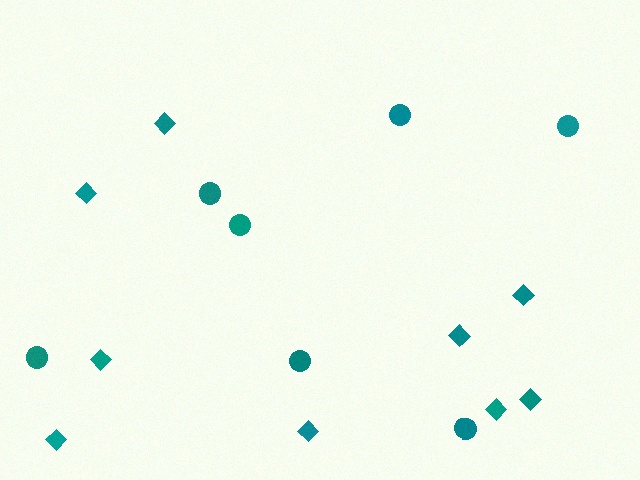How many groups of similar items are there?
There are 2 groups: one group of diamonds (9) and one group of circles (7).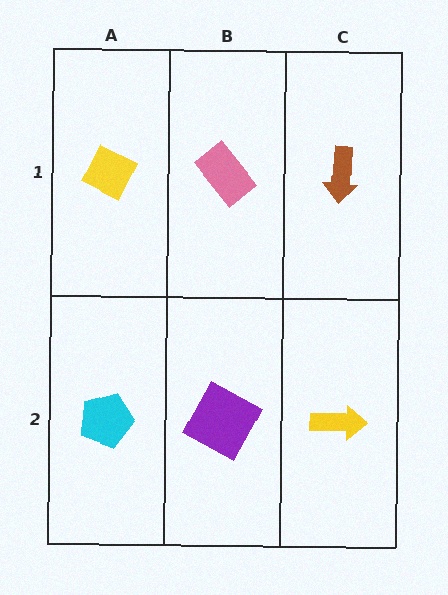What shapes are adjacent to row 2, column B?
A pink rectangle (row 1, column B), a cyan pentagon (row 2, column A), a yellow arrow (row 2, column C).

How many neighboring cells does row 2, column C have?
2.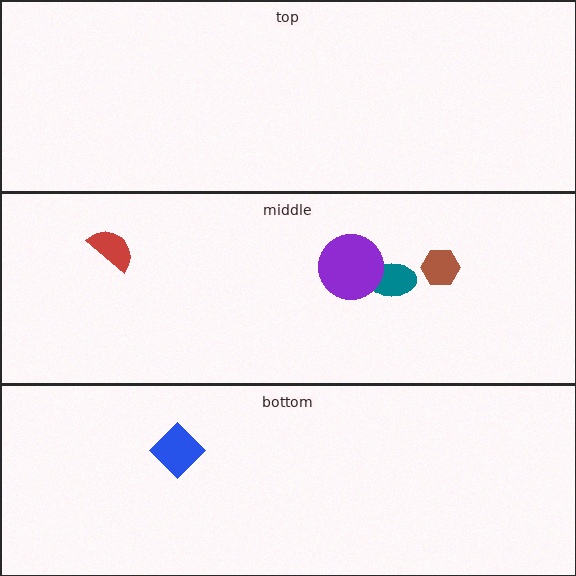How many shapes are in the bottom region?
1.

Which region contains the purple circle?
The middle region.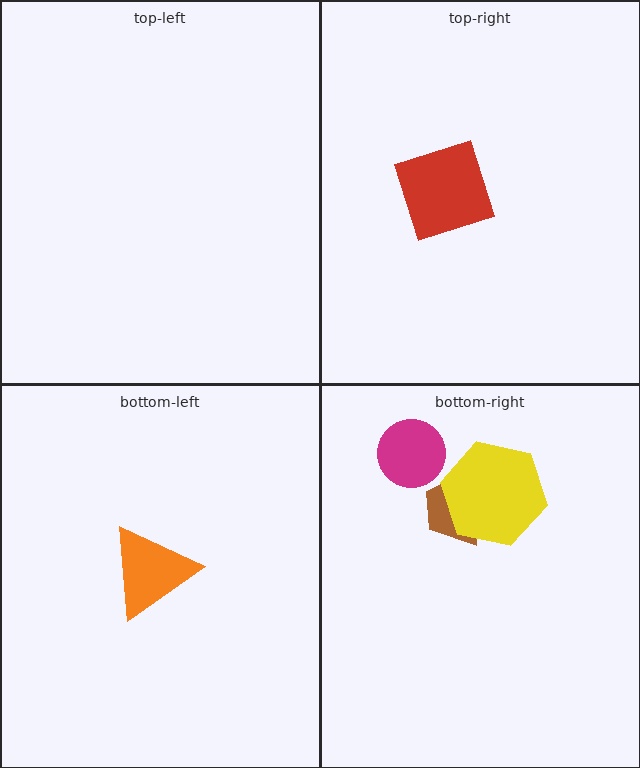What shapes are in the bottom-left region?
The orange triangle.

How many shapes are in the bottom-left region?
1.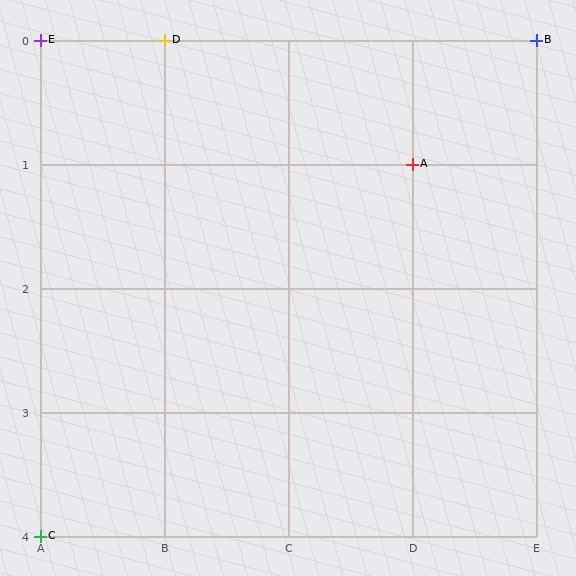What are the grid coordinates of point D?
Point D is at grid coordinates (B, 0).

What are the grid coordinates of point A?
Point A is at grid coordinates (D, 1).